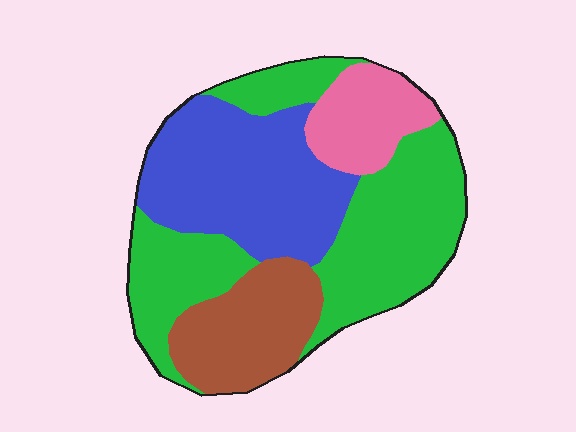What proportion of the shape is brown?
Brown covers 17% of the shape.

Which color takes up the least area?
Pink, at roughly 10%.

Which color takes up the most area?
Green, at roughly 40%.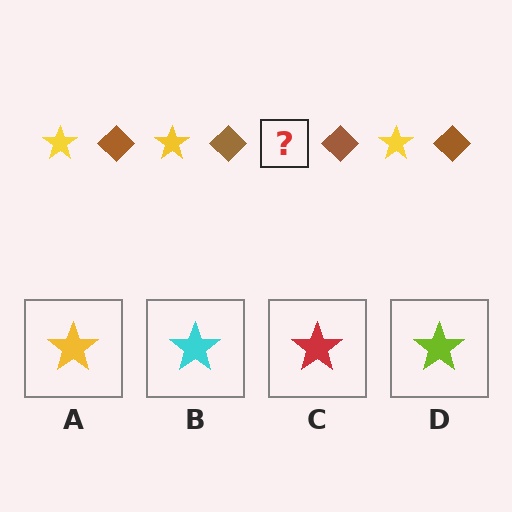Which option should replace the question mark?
Option A.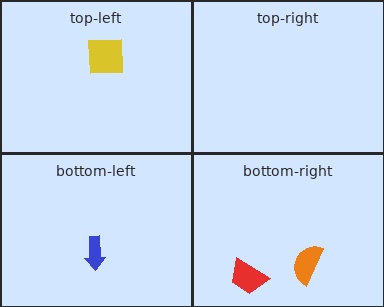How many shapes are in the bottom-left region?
1.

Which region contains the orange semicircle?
The bottom-right region.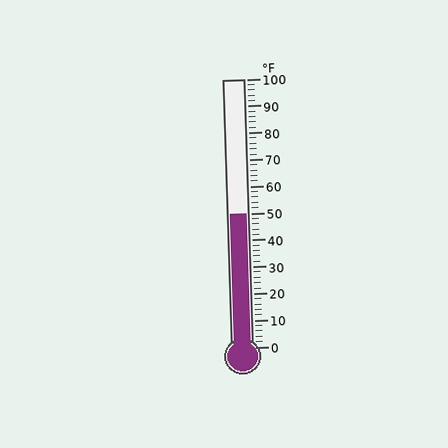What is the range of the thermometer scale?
The thermometer scale ranges from 0°F to 100°F.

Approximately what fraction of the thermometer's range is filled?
The thermometer is filled to approximately 50% of its range.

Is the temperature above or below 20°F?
The temperature is above 20°F.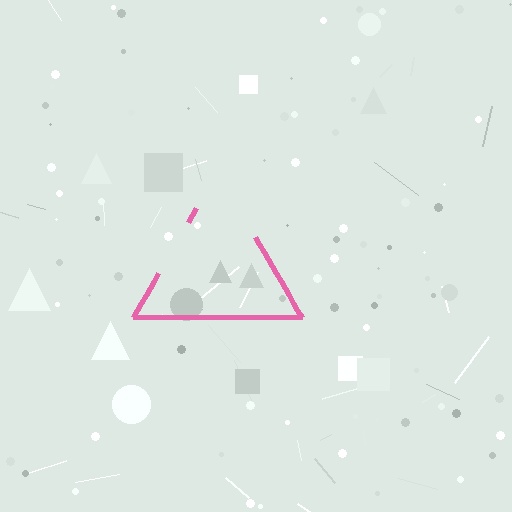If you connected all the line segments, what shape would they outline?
They would outline a triangle.